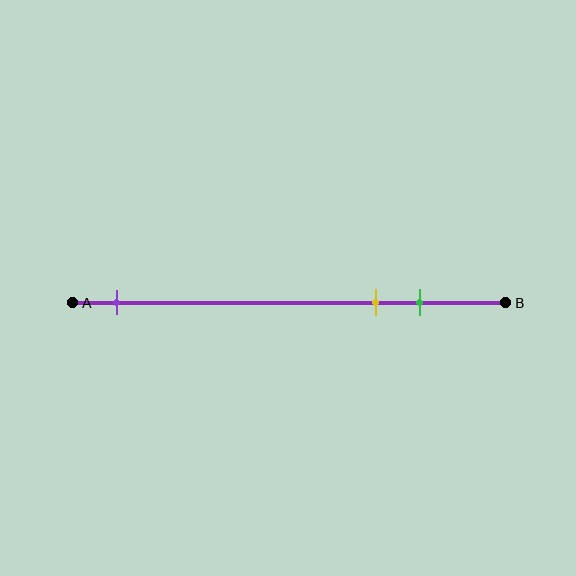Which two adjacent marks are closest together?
The yellow and green marks are the closest adjacent pair.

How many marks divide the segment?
There are 3 marks dividing the segment.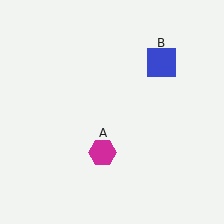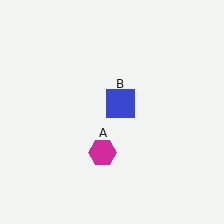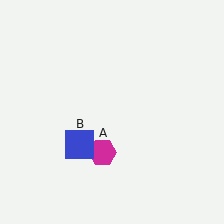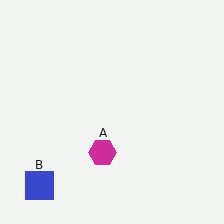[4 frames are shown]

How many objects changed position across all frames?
1 object changed position: blue square (object B).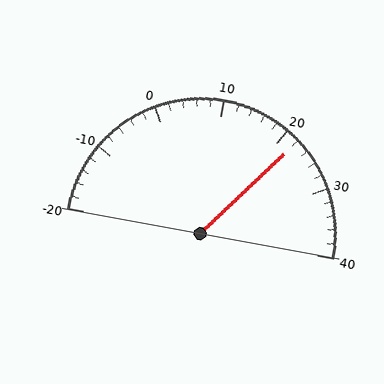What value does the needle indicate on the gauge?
The needle indicates approximately 22.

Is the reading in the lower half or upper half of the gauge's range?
The reading is in the upper half of the range (-20 to 40).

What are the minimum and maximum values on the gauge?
The gauge ranges from -20 to 40.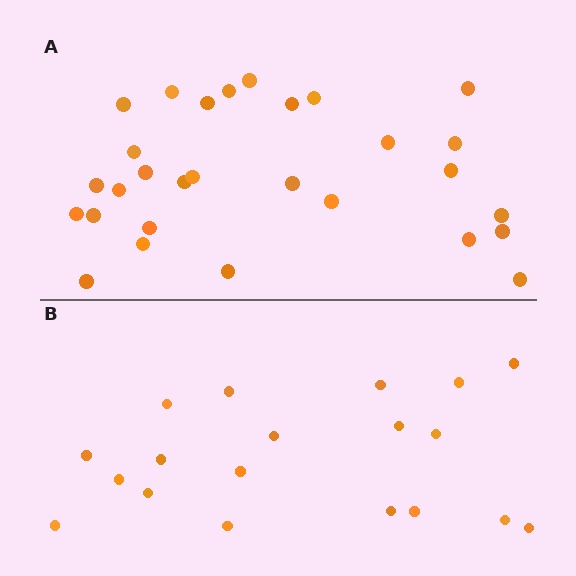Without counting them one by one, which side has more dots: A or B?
Region A (the top region) has more dots.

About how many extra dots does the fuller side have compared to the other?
Region A has roughly 10 or so more dots than region B.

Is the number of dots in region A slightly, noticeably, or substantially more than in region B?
Region A has substantially more. The ratio is roughly 1.5 to 1.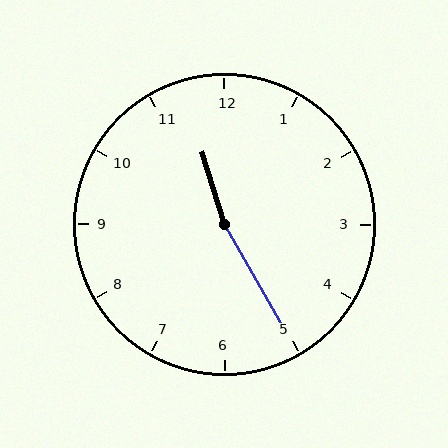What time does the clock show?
11:25.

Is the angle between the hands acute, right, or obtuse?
It is obtuse.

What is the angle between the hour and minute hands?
Approximately 168 degrees.